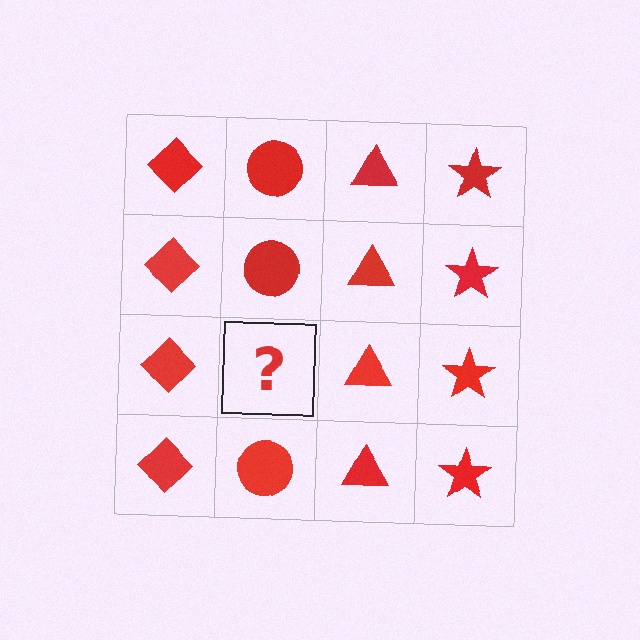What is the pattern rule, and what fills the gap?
The rule is that each column has a consistent shape. The gap should be filled with a red circle.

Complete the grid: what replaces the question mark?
The question mark should be replaced with a red circle.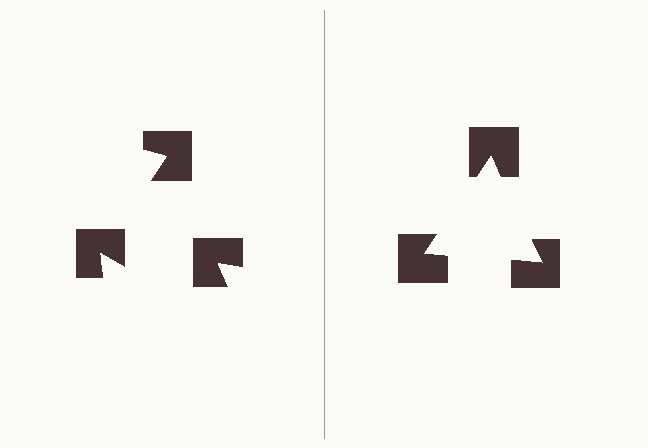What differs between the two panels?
The notched squares are positioned identically on both sides; only the wedge orientations differ. On the right they align to a triangle; on the left they are misaligned.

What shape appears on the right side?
An illusory triangle.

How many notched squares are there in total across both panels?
6 — 3 on each side.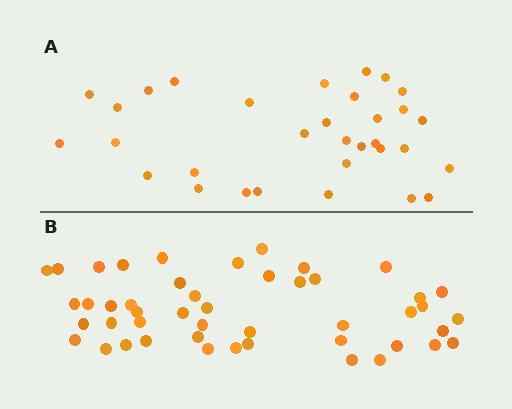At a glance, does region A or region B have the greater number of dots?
Region B (the bottom region) has more dots.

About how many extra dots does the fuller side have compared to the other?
Region B has approximately 15 more dots than region A.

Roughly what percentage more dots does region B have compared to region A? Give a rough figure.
About 45% more.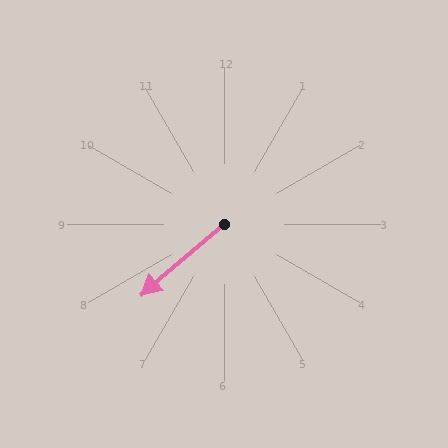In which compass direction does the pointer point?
Southwest.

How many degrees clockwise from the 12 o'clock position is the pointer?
Approximately 229 degrees.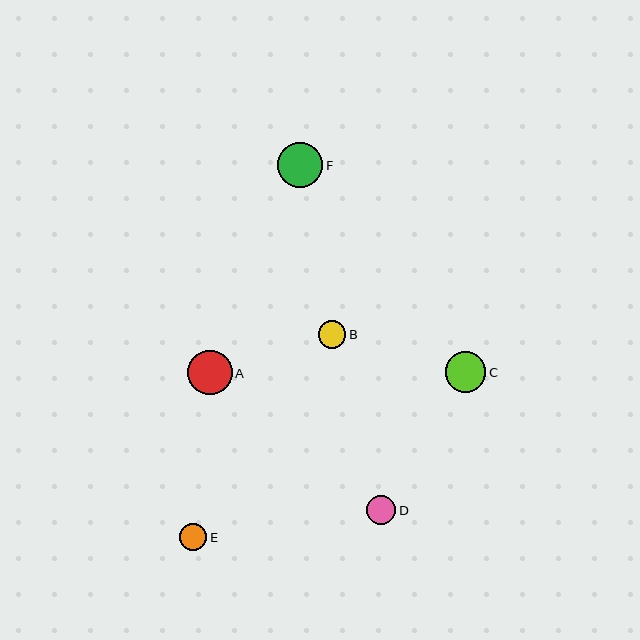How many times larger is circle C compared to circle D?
Circle C is approximately 1.4 times the size of circle D.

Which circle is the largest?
Circle F is the largest with a size of approximately 45 pixels.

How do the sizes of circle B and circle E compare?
Circle B and circle E are approximately the same size.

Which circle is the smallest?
Circle E is the smallest with a size of approximately 27 pixels.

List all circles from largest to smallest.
From largest to smallest: F, A, C, D, B, E.